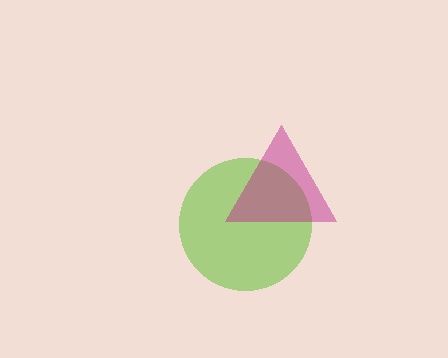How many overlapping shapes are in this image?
There are 2 overlapping shapes in the image.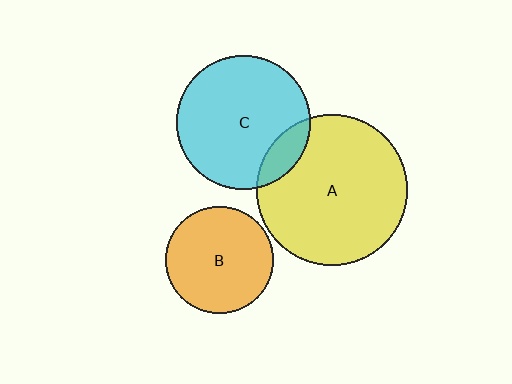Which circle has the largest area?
Circle A (yellow).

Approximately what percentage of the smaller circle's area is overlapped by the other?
Approximately 15%.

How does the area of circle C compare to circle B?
Approximately 1.5 times.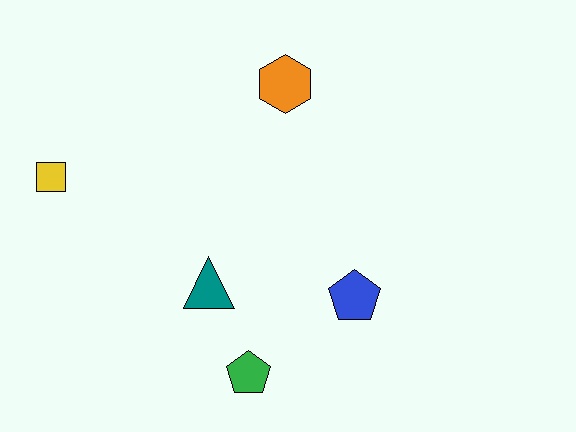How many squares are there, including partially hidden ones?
There is 1 square.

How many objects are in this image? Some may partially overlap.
There are 5 objects.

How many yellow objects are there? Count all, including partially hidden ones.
There is 1 yellow object.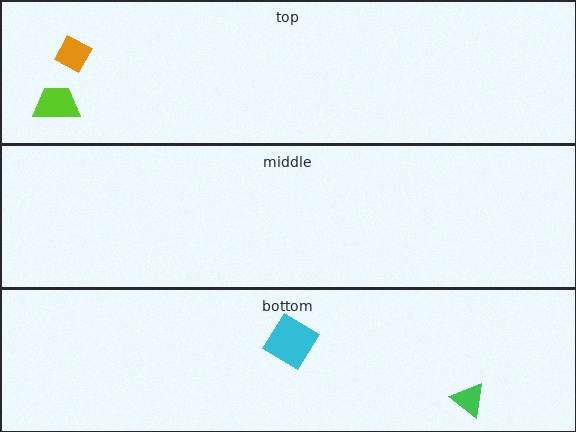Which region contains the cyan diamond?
The bottom region.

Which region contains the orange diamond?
The top region.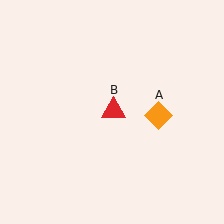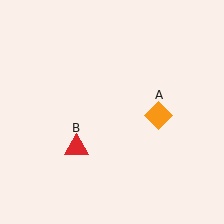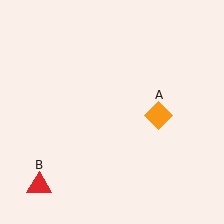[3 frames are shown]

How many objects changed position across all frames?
1 object changed position: red triangle (object B).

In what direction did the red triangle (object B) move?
The red triangle (object B) moved down and to the left.